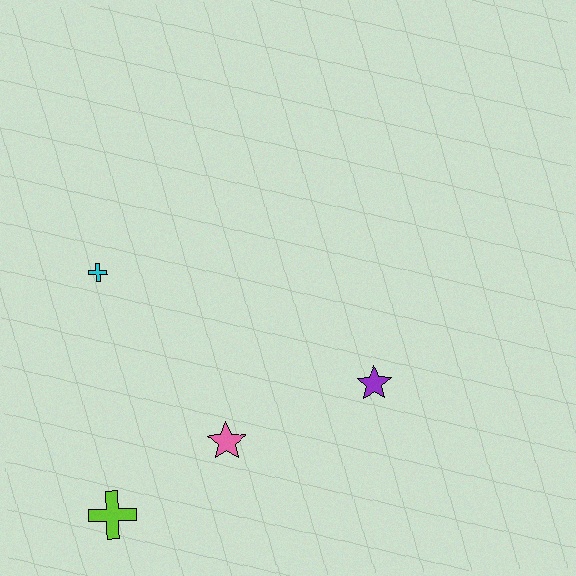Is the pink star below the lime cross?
No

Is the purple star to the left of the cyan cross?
No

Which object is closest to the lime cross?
The pink star is closest to the lime cross.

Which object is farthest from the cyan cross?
The purple star is farthest from the cyan cross.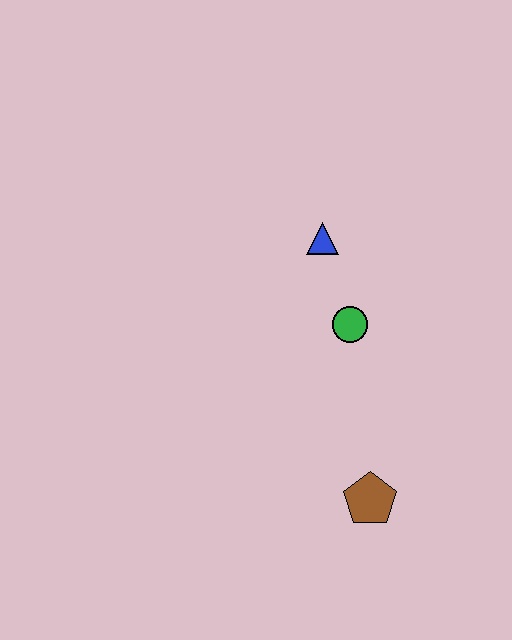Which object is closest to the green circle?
The blue triangle is closest to the green circle.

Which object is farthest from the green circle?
The brown pentagon is farthest from the green circle.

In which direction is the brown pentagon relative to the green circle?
The brown pentagon is below the green circle.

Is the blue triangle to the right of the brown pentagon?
No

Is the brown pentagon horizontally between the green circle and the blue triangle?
No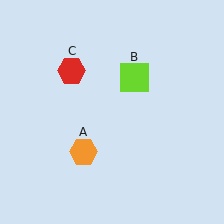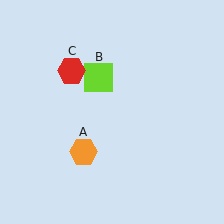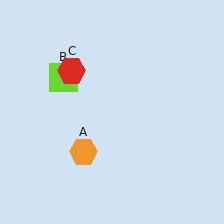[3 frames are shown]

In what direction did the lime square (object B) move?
The lime square (object B) moved left.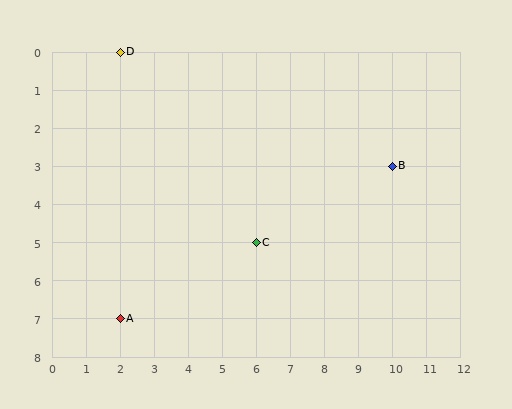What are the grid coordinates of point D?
Point D is at grid coordinates (2, 0).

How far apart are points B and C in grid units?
Points B and C are 4 columns and 2 rows apart (about 4.5 grid units diagonally).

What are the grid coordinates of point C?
Point C is at grid coordinates (6, 5).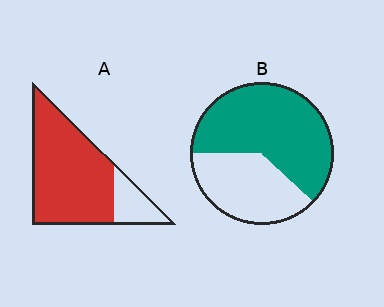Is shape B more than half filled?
Yes.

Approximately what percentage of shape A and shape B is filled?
A is approximately 80% and B is approximately 60%.